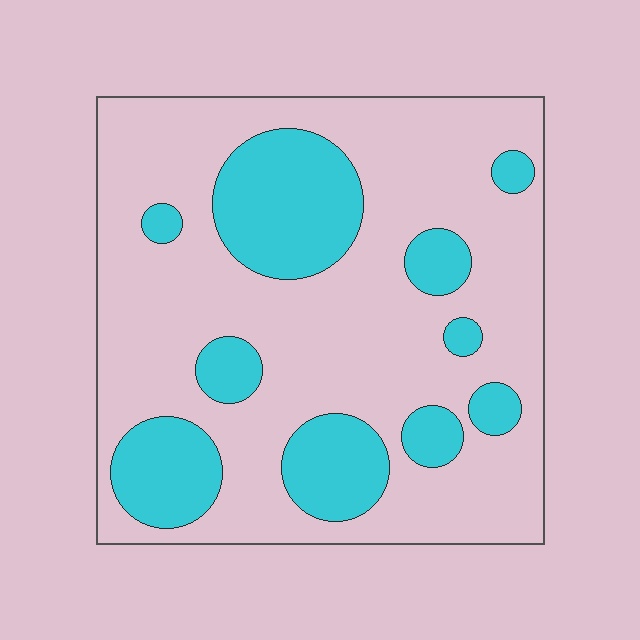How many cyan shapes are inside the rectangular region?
10.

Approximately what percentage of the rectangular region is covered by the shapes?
Approximately 25%.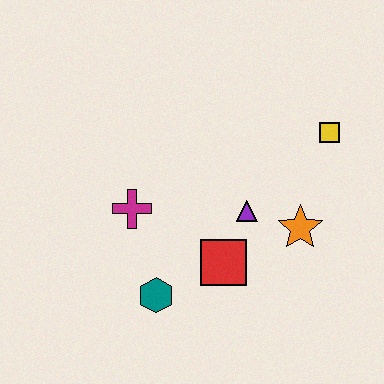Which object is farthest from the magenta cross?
The yellow square is farthest from the magenta cross.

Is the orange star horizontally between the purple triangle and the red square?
No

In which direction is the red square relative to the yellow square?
The red square is below the yellow square.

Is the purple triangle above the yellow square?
No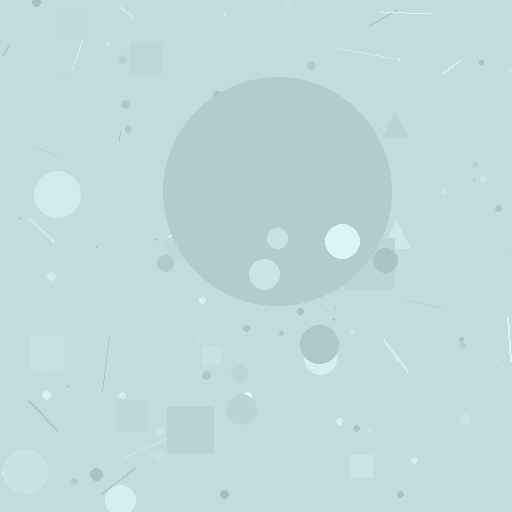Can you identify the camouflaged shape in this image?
The camouflaged shape is a circle.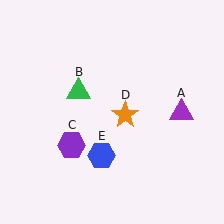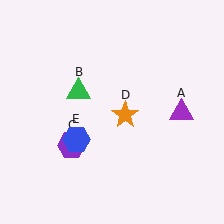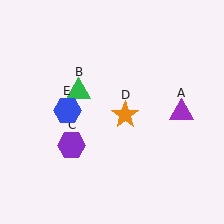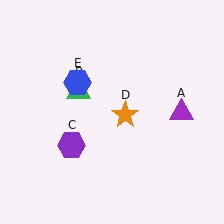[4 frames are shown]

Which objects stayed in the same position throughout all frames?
Purple triangle (object A) and green triangle (object B) and purple hexagon (object C) and orange star (object D) remained stationary.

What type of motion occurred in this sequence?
The blue hexagon (object E) rotated clockwise around the center of the scene.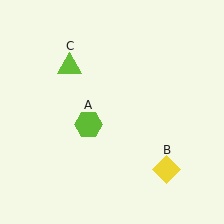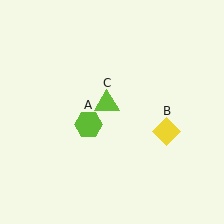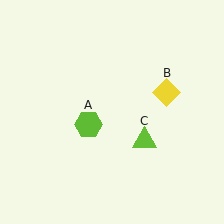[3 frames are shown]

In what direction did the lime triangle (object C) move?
The lime triangle (object C) moved down and to the right.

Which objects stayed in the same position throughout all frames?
Lime hexagon (object A) remained stationary.